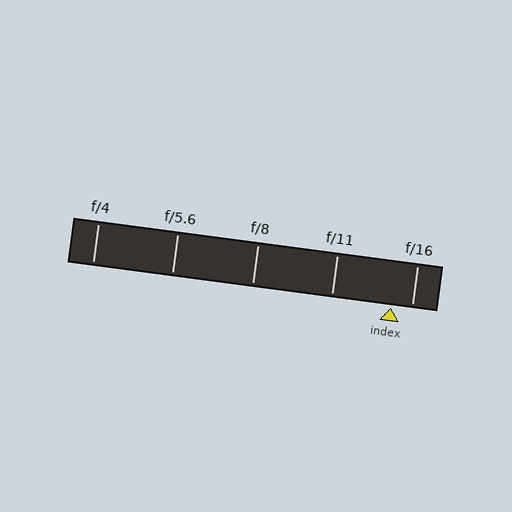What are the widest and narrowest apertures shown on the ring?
The widest aperture shown is f/4 and the narrowest is f/16.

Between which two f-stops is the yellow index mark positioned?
The index mark is between f/11 and f/16.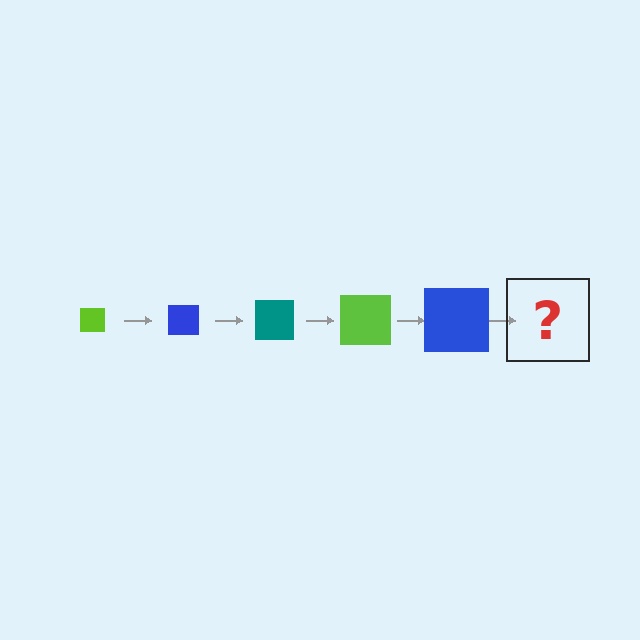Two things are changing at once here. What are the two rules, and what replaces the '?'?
The two rules are that the square grows larger each step and the color cycles through lime, blue, and teal. The '?' should be a teal square, larger than the previous one.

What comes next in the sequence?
The next element should be a teal square, larger than the previous one.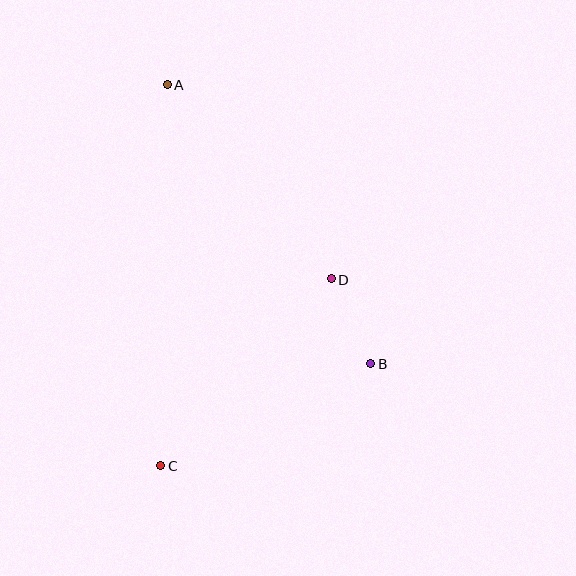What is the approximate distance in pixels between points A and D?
The distance between A and D is approximately 255 pixels.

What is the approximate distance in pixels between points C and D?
The distance between C and D is approximately 252 pixels.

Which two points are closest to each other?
Points B and D are closest to each other.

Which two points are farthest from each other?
Points A and C are farthest from each other.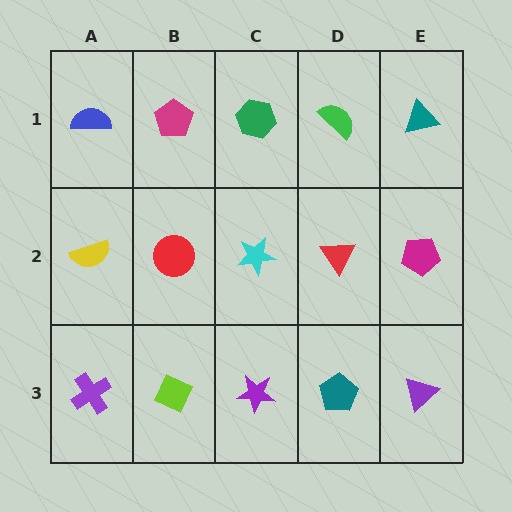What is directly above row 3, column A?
A yellow semicircle.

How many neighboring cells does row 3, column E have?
2.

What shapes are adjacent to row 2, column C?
A green hexagon (row 1, column C), a purple star (row 3, column C), a red circle (row 2, column B), a red triangle (row 2, column D).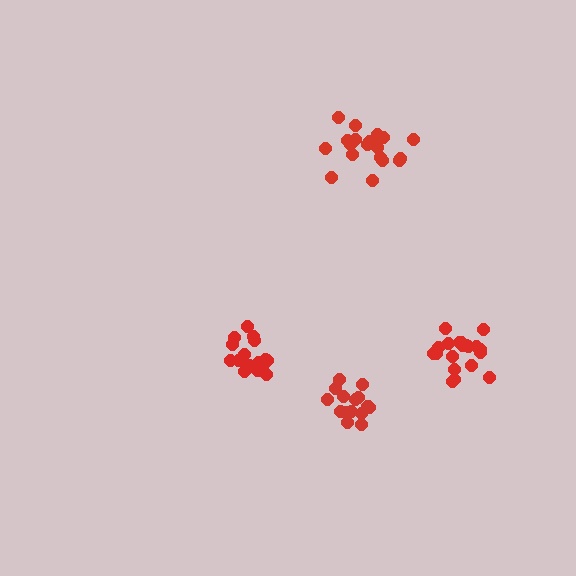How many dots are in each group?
Group 1: 19 dots, Group 2: 20 dots, Group 3: 17 dots, Group 4: 17 dots (73 total).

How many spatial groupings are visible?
There are 4 spatial groupings.